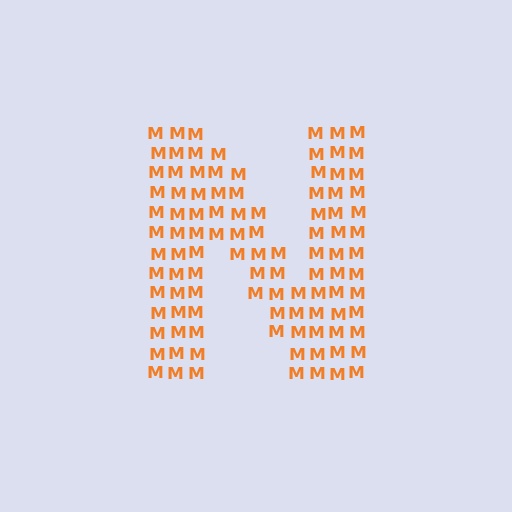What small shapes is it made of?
It is made of small letter M's.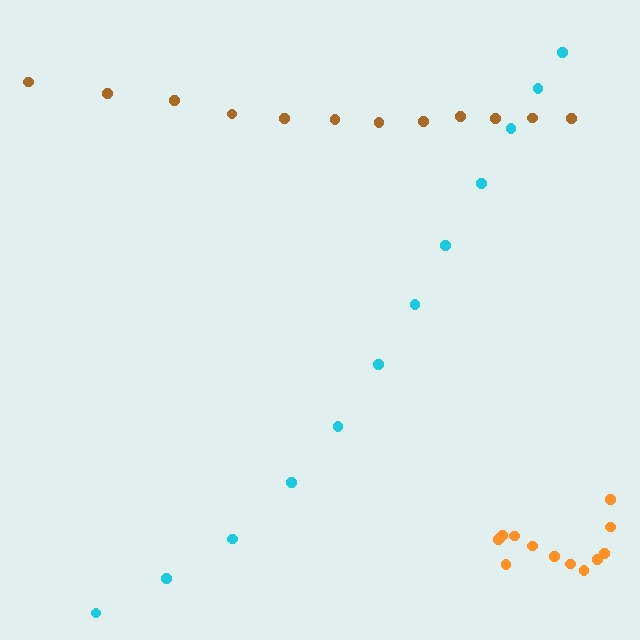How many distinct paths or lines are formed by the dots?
There are 3 distinct paths.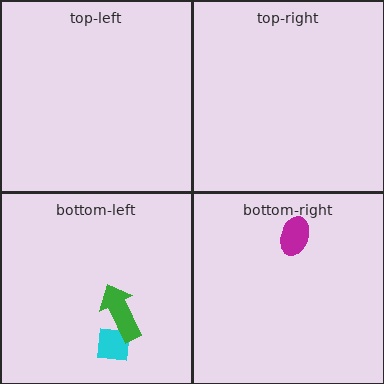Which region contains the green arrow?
The bottom-left region.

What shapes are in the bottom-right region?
The magenta ellipse.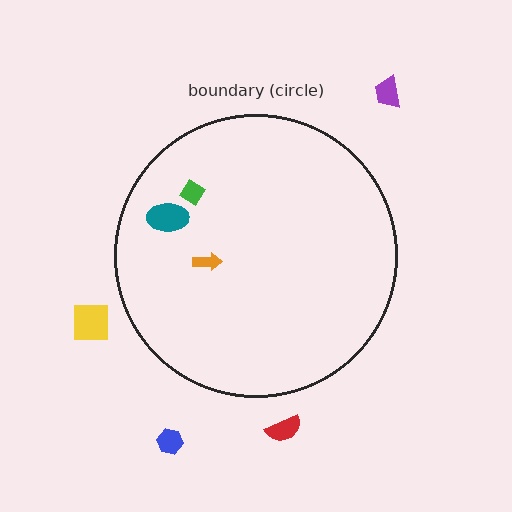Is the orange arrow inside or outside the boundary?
Inside.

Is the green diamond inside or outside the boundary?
Inside.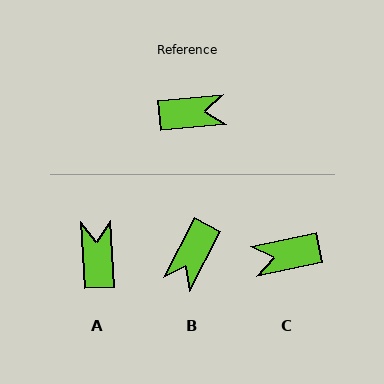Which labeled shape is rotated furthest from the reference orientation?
C, about 174 degrees away.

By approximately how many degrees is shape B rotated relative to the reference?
Approximately 123 degrees clockwise.